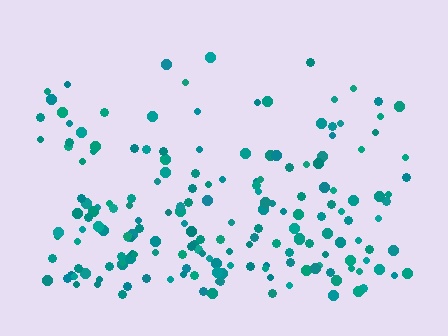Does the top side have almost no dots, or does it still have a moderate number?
Still a moderate number, just noticeably fewer than the bottom.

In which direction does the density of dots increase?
From top to bottom, with the bottom side densest.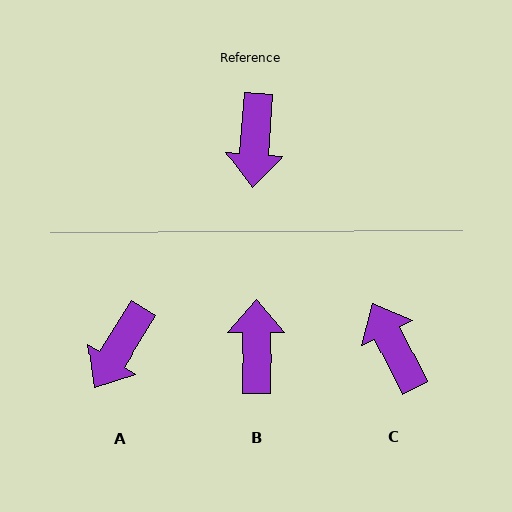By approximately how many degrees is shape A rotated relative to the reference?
Approximately 28 degrees clockwise.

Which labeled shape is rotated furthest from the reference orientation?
B, about 176 degrees away.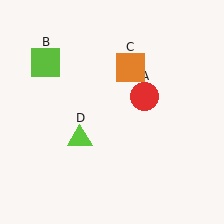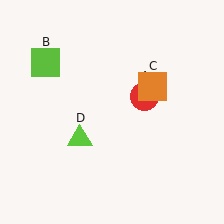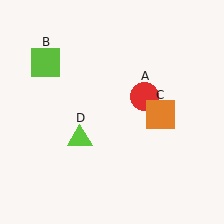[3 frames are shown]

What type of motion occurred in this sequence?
The orange square (object C) rotated clockwise around the center of the scene.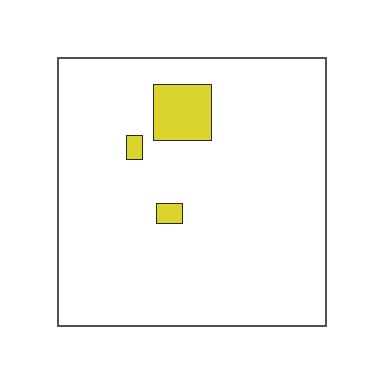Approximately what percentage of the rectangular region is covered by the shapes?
Approximately 5%.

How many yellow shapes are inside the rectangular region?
3.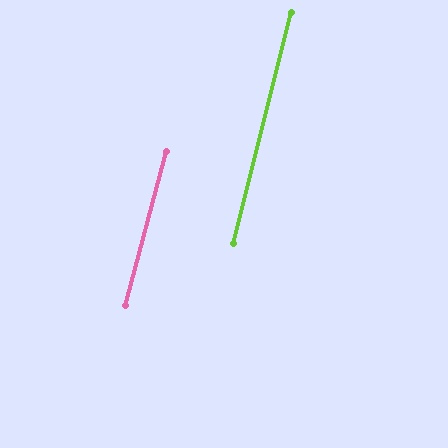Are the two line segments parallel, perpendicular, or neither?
Parallel — their directions differ by only 0.8°.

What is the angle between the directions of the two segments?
Approximately 1 degree.